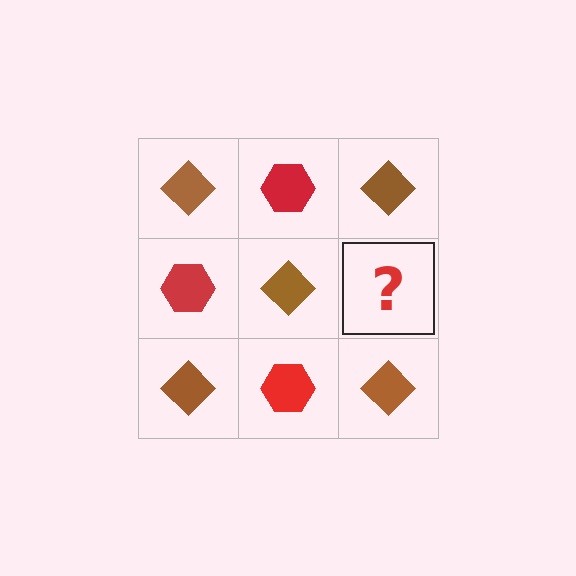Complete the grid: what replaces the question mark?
The question mark should be replaced with a red hexagon.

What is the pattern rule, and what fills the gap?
The rule is that it alternates brown diamond and red hexagon in a checkerboard pattern. The gap should be filled with a red hexagon.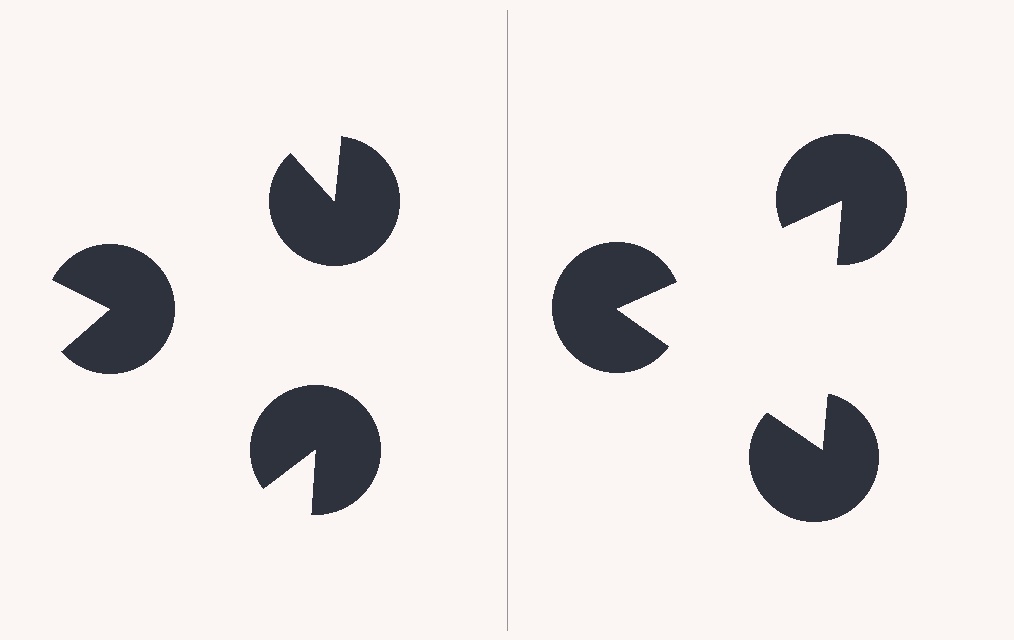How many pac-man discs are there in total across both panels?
6 — 3 on each side.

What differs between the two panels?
The pac-man discs are positioned identically on both sides; only the wedge orientations differ. On the right they align to a triangle; on the left they are misaligned.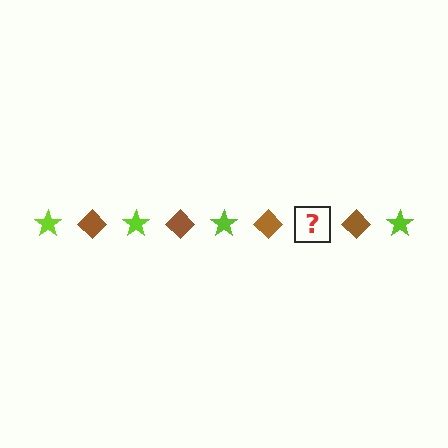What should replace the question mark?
The question mark should be replaced with a lime star.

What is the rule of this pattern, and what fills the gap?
The rule is that the pattern alternates between lime star and brown diamond. The gap should be filled with a lime star.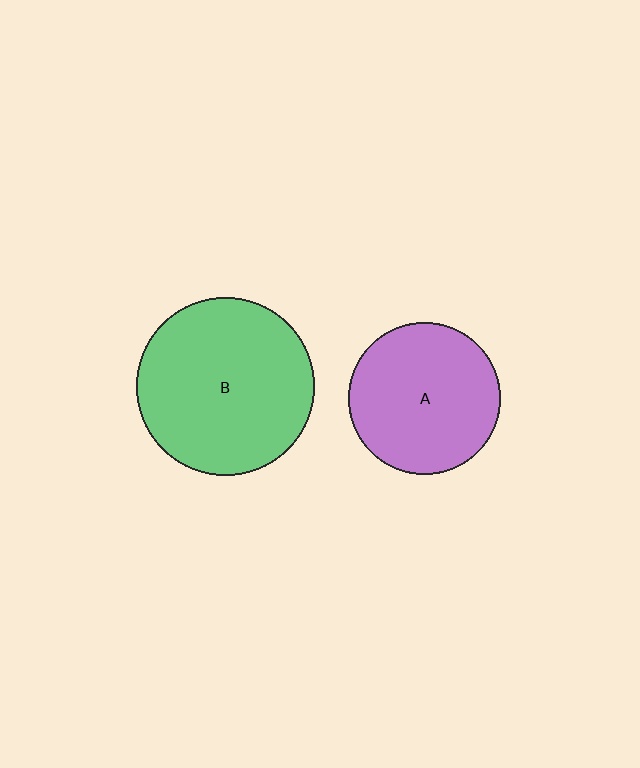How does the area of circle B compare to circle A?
Approximately 1.4 times.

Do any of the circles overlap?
No, none of the circles overlap.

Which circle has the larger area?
Circle B (green).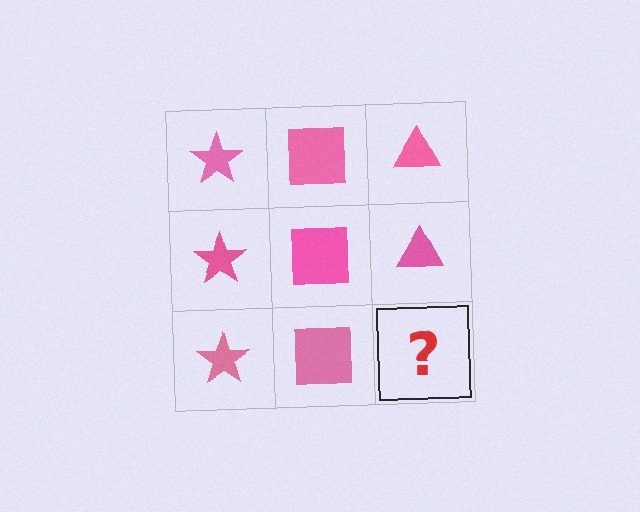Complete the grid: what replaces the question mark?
The question mark should be replaced with a pink triangle.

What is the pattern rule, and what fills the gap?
The rule is that each column has a consistent shape. The gap should be filled with a pink triangle.